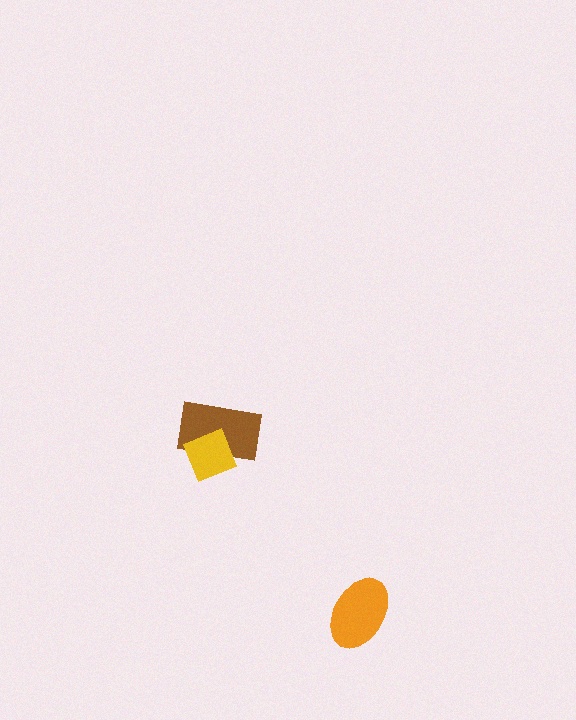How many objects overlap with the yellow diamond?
1 object overlaps with the yellow diamond.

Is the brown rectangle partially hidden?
Yes, it is partially covered by another shape.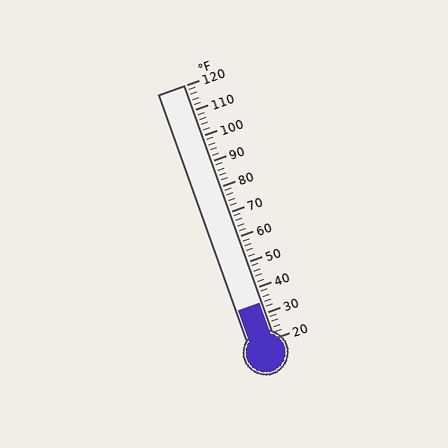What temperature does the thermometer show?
The thermometer shows approximately 34°F.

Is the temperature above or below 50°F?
The temperature is below 50°F.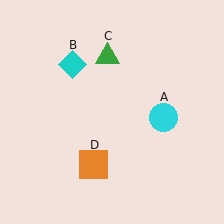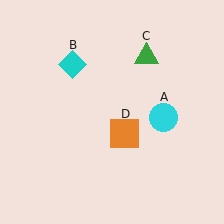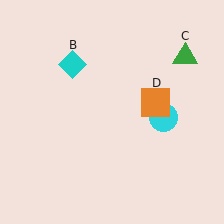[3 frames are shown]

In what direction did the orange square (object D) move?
The orange square (object D) moved up and to the right.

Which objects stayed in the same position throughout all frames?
Cyan circle (object A) and cyan diamond (object B) remained stationary.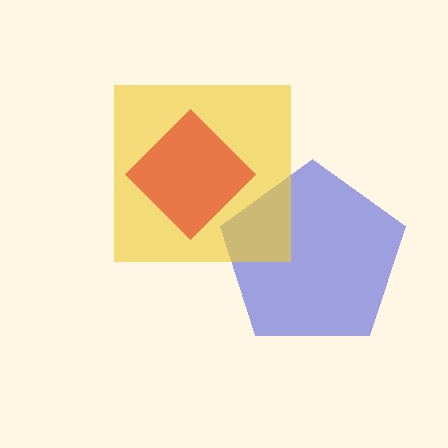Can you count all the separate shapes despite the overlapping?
Yes, there are 3 separate shapes.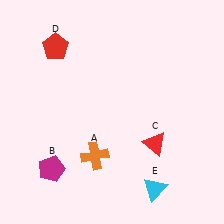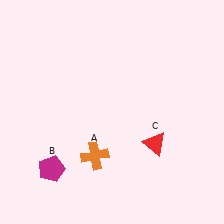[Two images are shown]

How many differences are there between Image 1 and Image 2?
There are 2 differences between the two images.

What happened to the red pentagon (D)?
The red pentagon (D) was removed in Image 2. It was in the top-left area of Image 1.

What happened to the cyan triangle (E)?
The cyan triangle (E) was removed in Image 2. It was in the bottom-right area of Image 1.